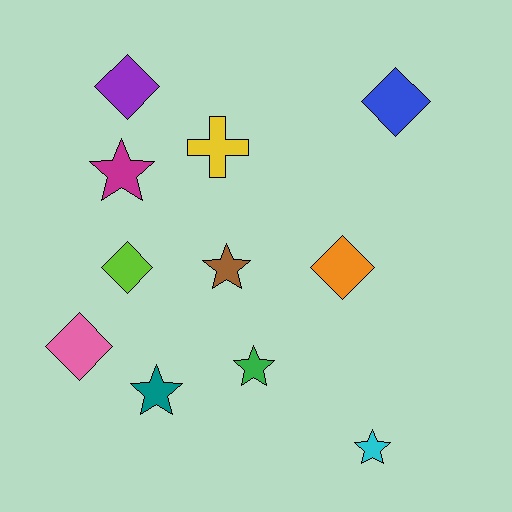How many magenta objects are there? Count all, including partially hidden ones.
There is 1 magenta object.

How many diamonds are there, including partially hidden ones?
There are 5 diamonds.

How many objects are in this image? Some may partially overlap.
There are 11 objects.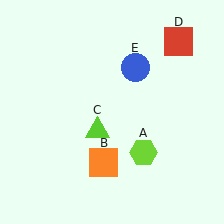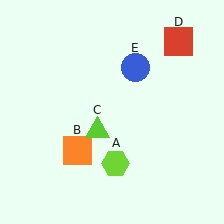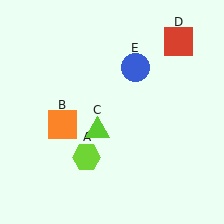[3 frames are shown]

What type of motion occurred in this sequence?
The lime hexagon (object A), orange square (object B) rotated clockwise around the center of the scene.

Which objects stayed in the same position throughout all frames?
Lime triangle (object C) and red square (object D) and blue circle (object E) remained stationary.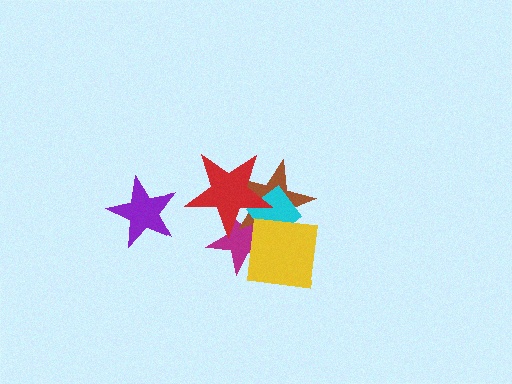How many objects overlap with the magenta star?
4 objects overlap with the magenta star.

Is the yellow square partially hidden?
Yes, it is partially covered by another shape.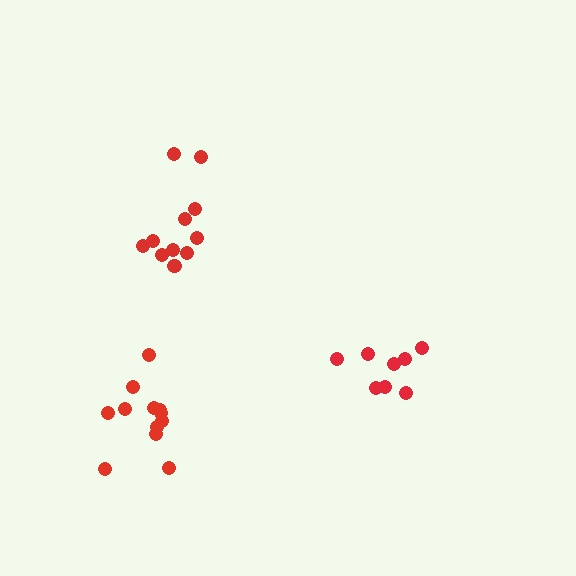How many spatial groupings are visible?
There are 3 spatial groupings.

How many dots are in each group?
Group 1: 11 dots, Group 2: 8 dots, Group 3: 12 dots (31 total).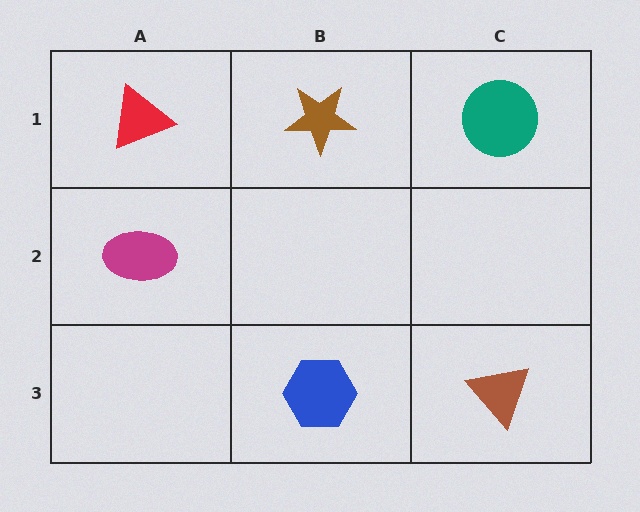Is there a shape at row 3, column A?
No, that cell is empty.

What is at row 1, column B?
A brown star.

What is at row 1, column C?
A teal circle.